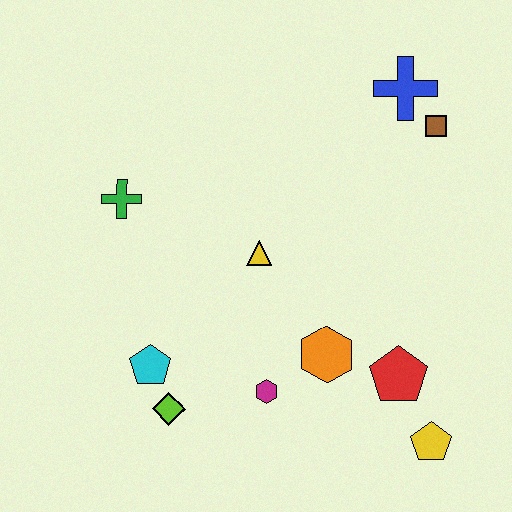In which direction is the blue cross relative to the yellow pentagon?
The blue cross is above the yellow pentagon.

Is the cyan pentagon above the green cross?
No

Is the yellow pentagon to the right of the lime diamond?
Yes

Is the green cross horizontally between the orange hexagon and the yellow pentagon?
No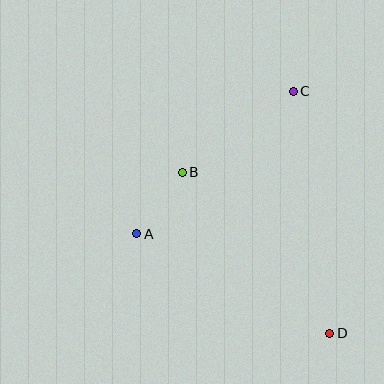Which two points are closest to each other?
Points A and B are closest to each other.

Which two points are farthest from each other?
Points C and D are farthest from each other.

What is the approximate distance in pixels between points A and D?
The distance between A and D is approximately 218 pixels.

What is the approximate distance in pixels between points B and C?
The distance between B and C is approximately 137 pixels.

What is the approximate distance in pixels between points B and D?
The distance between B and D is approximately 218 pixels.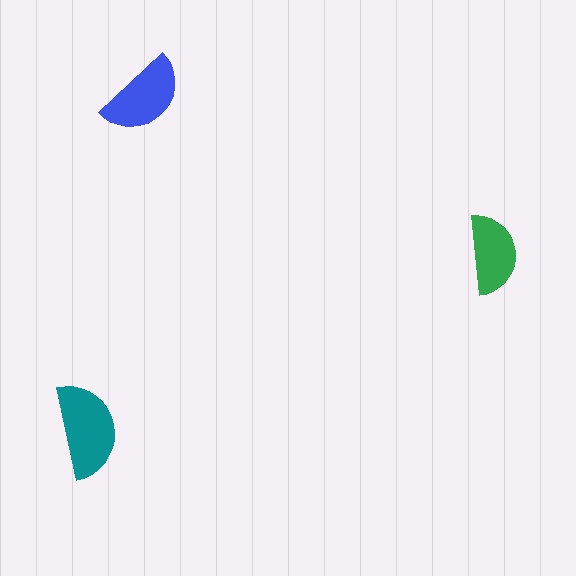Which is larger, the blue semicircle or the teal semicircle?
The teal one.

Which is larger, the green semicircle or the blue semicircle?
The blue one.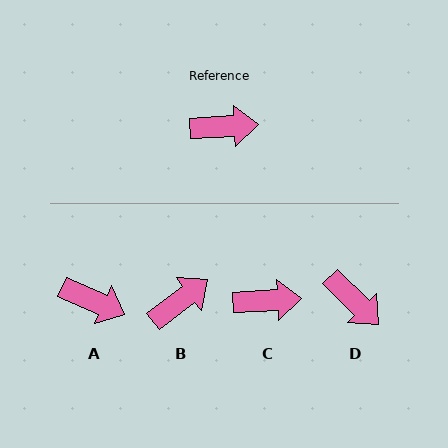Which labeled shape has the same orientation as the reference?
C.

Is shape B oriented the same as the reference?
No, it is off by about 34 degrees.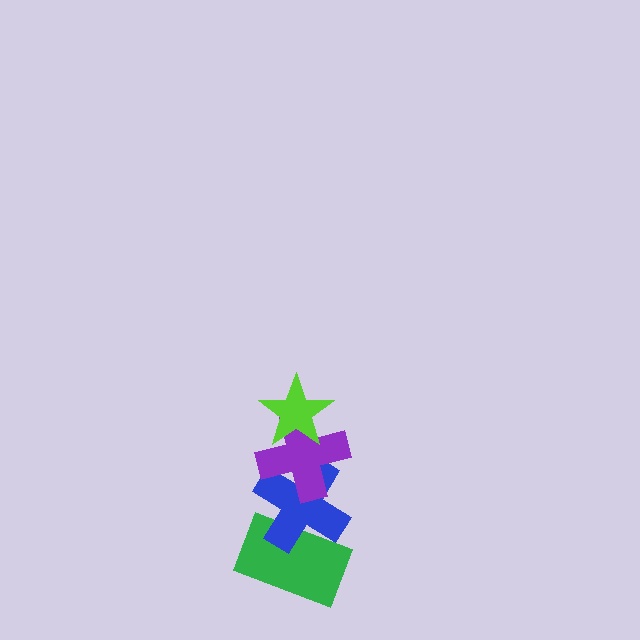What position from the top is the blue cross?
The blue cross is 3rd from the top.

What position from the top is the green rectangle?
The green rectangle is 4th from the top.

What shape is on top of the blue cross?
The purple cross is on top of the blue cross.